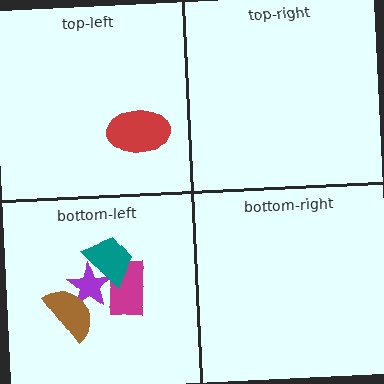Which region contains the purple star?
The bottom-left region.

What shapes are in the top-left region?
The red ellipse.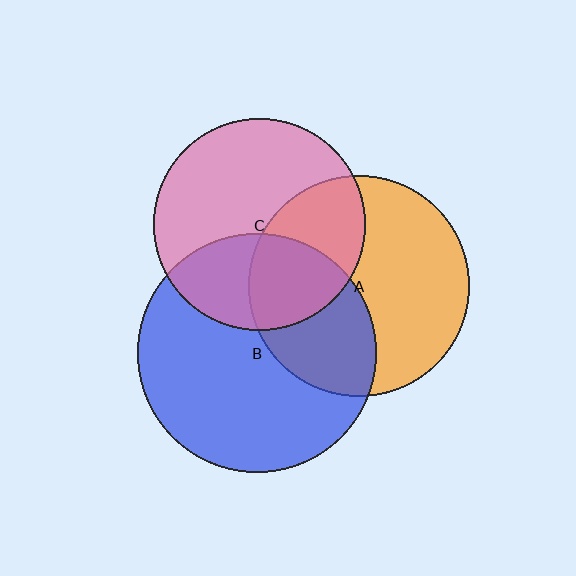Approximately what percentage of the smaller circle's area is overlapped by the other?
Approximately 40%.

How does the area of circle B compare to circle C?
Approximately 1.3 times.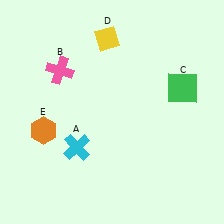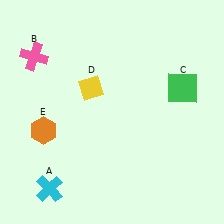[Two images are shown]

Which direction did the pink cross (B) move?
The pink cross (B) moved left.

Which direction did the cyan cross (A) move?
The cyan cross (A) moved down.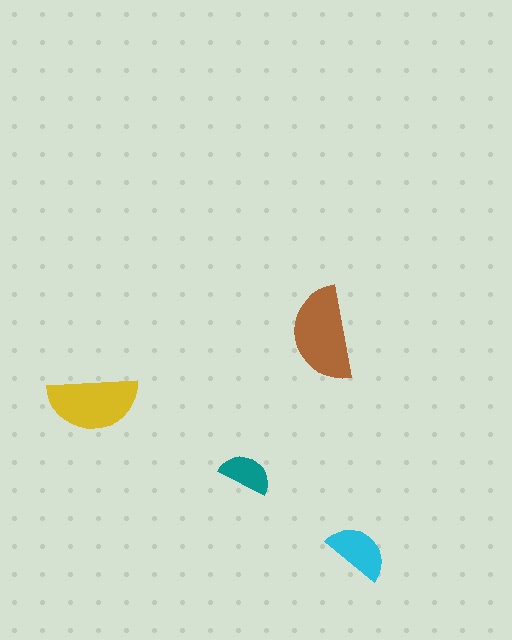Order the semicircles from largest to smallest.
the brown one, the yellow one, the cyan one, the teal one.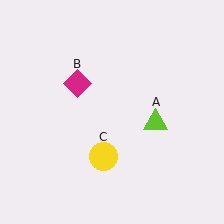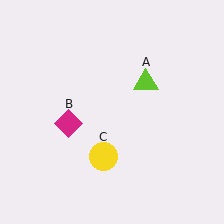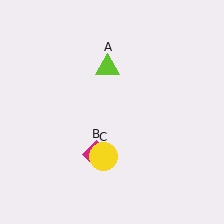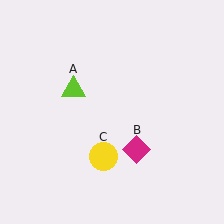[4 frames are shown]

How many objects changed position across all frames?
2 objects changed position: lime triangle (object A), magenta diamond (object B).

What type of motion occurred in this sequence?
The lime triangle (object A), magenta diamond (object B) rotated counterclockwise around the center of the scene.